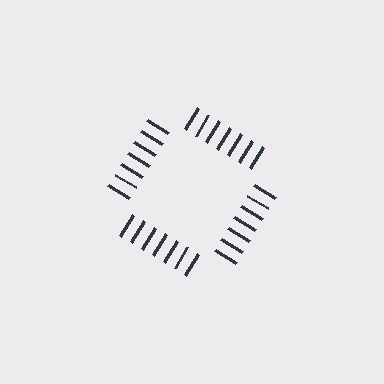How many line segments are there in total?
28 — 7 along each of the 4 edges.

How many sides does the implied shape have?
4 sides — the line-ends trace a square.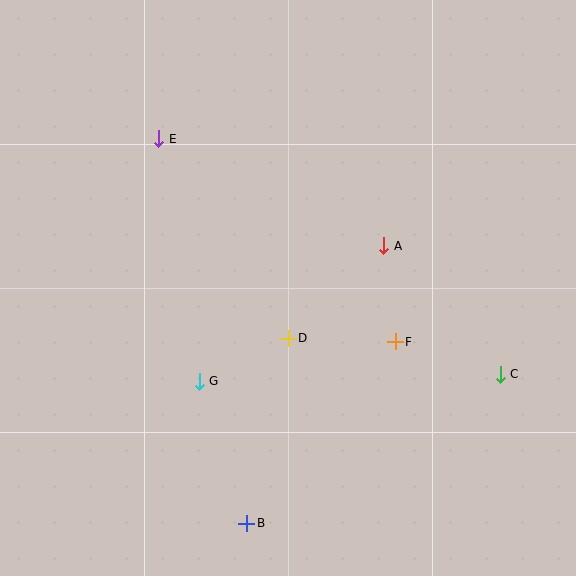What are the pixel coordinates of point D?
Point D is at (288, 338).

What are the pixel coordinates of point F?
Point F is at (395, 342).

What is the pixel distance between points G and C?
The distance between G and C is 301 pixels.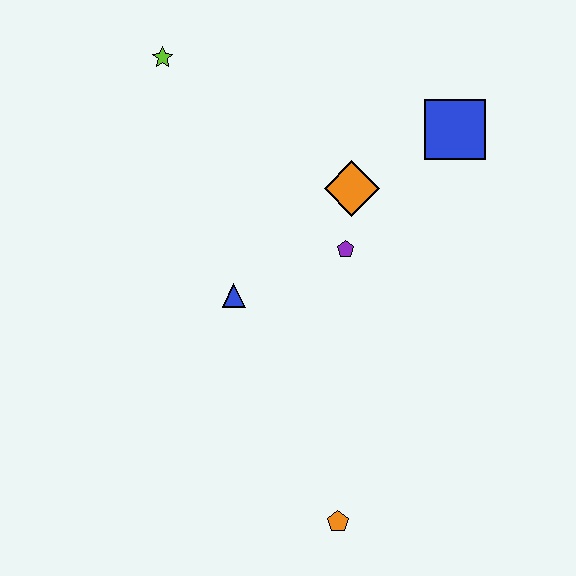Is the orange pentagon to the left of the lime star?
No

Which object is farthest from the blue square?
The orange pentagon is farthest from the blue square.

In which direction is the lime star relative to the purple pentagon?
The lime star is above the purple pentagon.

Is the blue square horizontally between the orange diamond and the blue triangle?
No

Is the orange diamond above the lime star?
No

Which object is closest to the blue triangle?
The purple pentagon is closest to the blue triangle.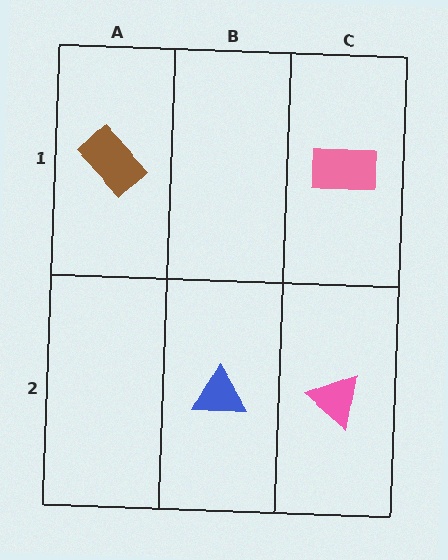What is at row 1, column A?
A brown rectangle.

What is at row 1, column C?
A pink rectangle.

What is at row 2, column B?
A blue triangle.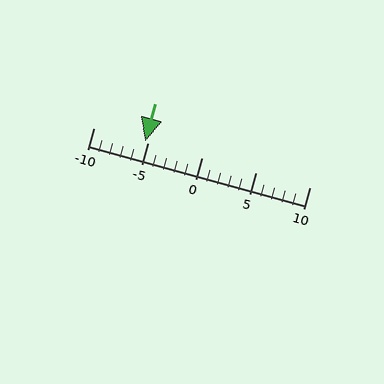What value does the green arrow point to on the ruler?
The green arrow points to approximately -5.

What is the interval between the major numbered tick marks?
The major tick marks are spaced 5 units apart.